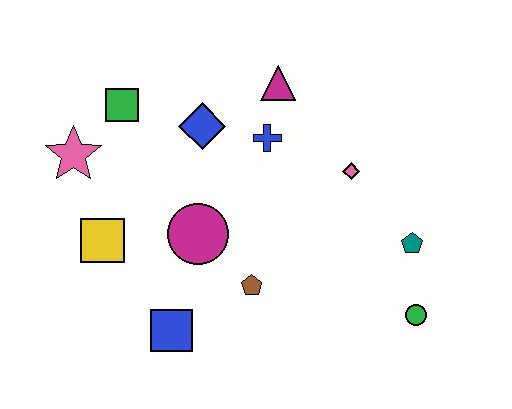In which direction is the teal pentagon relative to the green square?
The teal pentagon is to the right of the green square.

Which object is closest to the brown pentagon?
The magenta circle is closest to the brown pentagon.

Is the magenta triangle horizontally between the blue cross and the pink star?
No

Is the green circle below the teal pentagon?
Yes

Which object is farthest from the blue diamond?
The green circle is farthest from the blue diamond.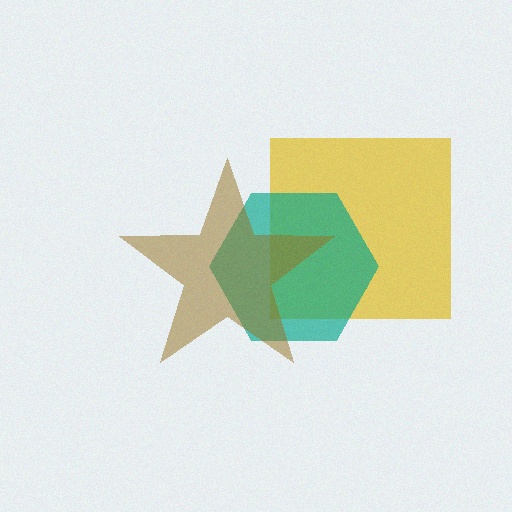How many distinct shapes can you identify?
There are 3 distinct shapes: a yellow square, a teal hexagon, a brown star.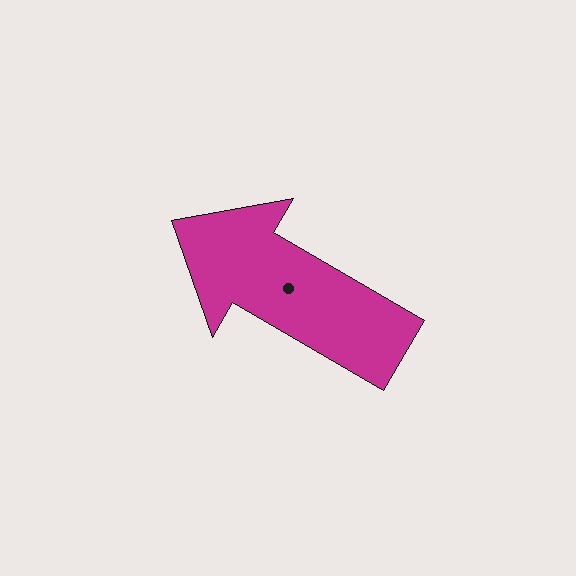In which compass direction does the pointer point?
Northwest.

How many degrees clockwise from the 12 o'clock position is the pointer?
Approximately 300 degrees.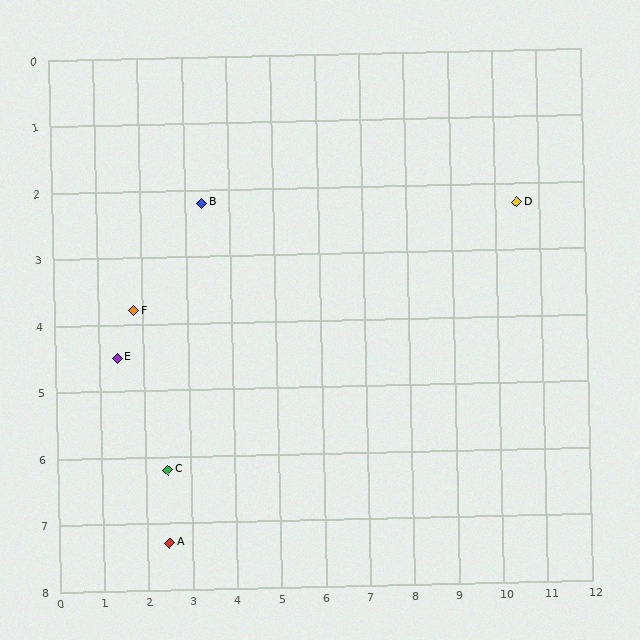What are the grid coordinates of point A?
Point A is at approximately (2.5, 7.3).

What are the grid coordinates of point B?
Point B is at approximately (3.4, 2.2).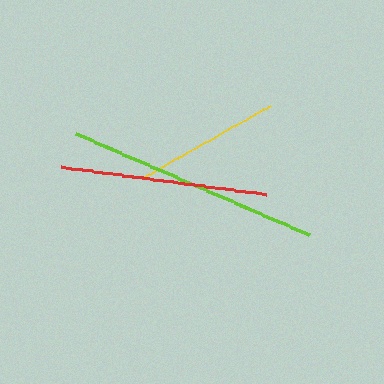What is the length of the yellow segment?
The yellow segment is approximately 146 pixels long.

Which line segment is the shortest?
The yellow line is the shortest at approximately 146 pixels.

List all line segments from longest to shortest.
From longest to shortest: lime, red, yellow.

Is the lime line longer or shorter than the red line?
The lime line is longer than the red line.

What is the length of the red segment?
The red segment is approximately 207 pixels long.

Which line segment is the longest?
The lime line is the longest at approximately 255 pixels.